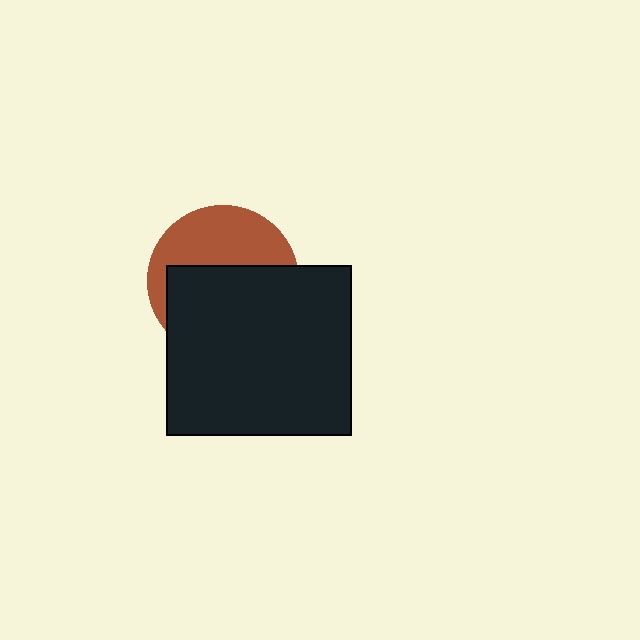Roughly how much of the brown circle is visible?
A small part of it is visible (roughly 42%).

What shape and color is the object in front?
The object in front is a black rectangle.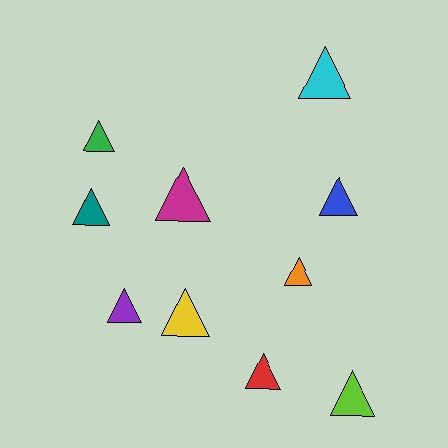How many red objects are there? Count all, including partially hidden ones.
There is 1 red object.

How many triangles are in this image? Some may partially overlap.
There are 10 triangles.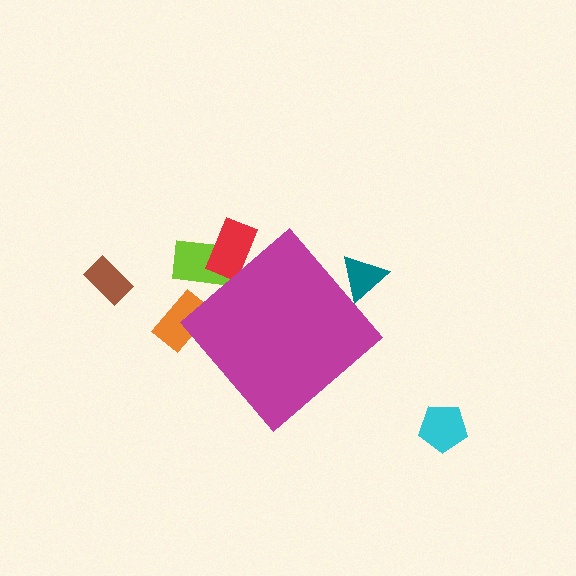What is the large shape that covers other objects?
A magenta diamond.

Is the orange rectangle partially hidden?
Yes, the orange rectangle is partially hidden behind the magenta diamond.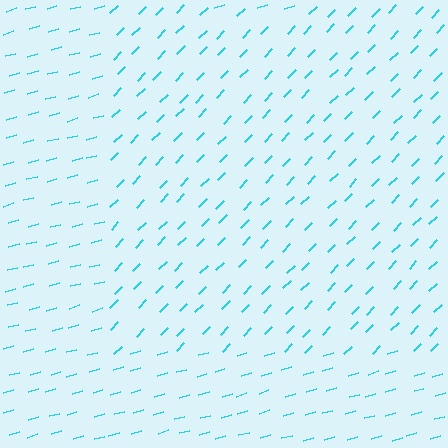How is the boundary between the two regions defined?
The boundary is defined purely by a change in line orientation (approximately 30 degrees difference). All lines are the same color and thickness.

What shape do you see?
I see a rectangle.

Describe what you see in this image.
The image is filled with small cyan line segments. A rectangle region in the image has lines oriented differently from the surrounding lines, creating a visible texture boundary.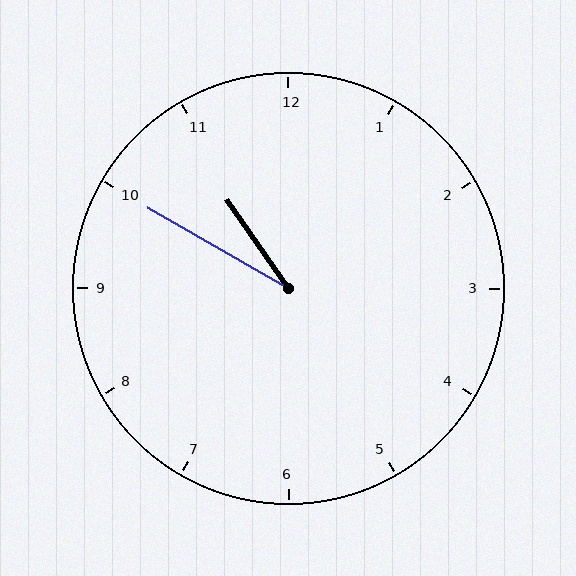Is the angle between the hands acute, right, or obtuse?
It is acute.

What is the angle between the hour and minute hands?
Approximately 25 degrees.